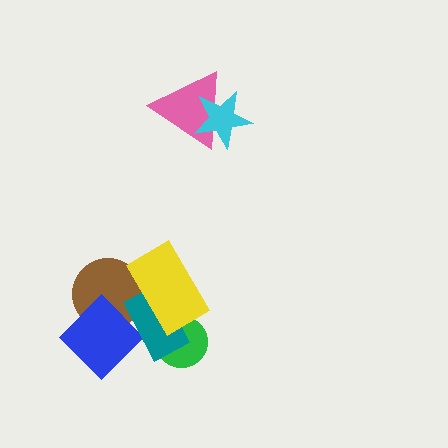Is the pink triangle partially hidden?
Yes, it is partially covered by another shape.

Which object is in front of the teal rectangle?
The yellow rectangle is in front of the teal rectangle.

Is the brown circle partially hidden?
Yes, it is partially covered by another shape.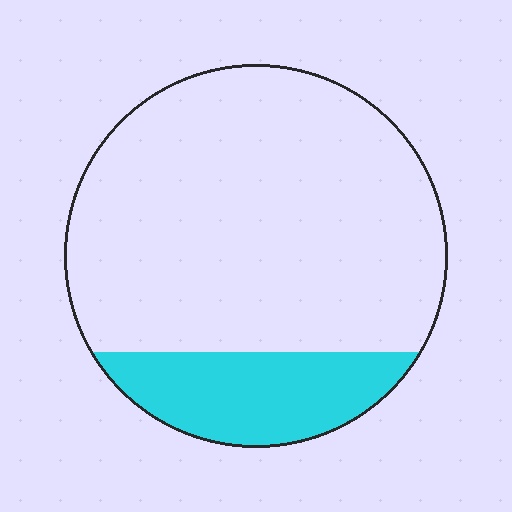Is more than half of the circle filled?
No.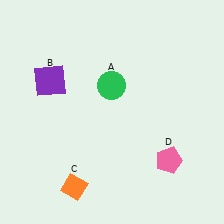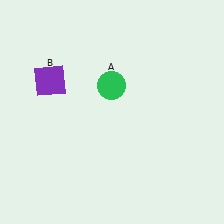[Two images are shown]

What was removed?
The orange diamond (C), the pink pentagon (D) were removed in Image 2.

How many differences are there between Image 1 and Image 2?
There are 2 differences between the two images.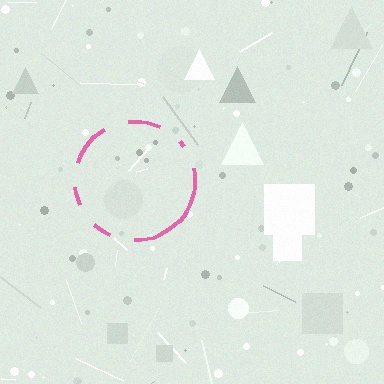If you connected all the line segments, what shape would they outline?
They would outline a circle.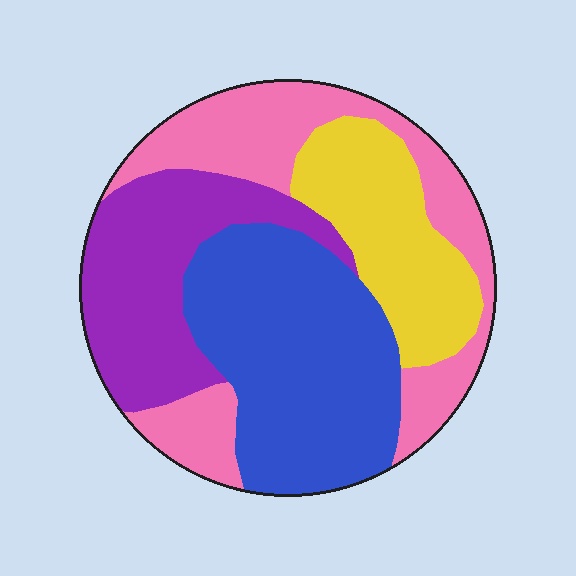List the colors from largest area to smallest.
From largest to smallest: blue, pink, purple, yellow.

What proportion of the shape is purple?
Purple covers 22% of the shape.